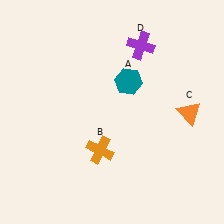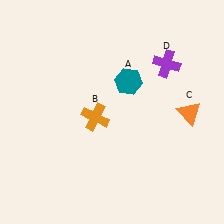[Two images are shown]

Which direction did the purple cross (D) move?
The purple cross (D) moved right.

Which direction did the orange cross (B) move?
The orange cross (B) moved up.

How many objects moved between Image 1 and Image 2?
2 objects moved between the two images.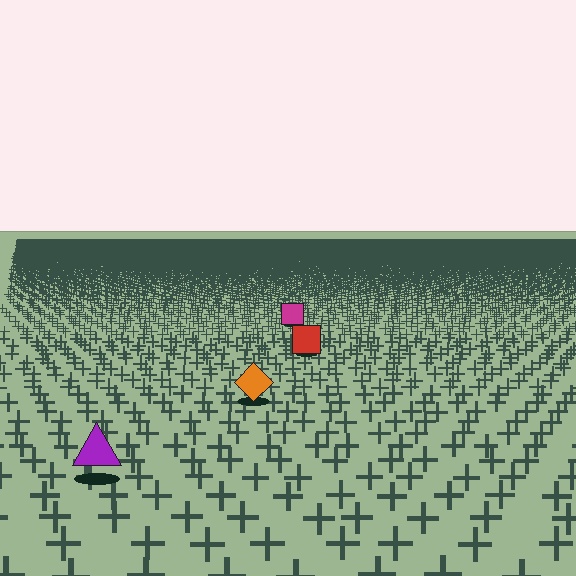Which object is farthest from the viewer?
The magenta square is farthest from the viewer. It appears smaller and the ground texture around it is denser.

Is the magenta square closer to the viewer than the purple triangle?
No. The purple triangle is closer — you can tell from the texture gradient: the ground texture is coarser near it.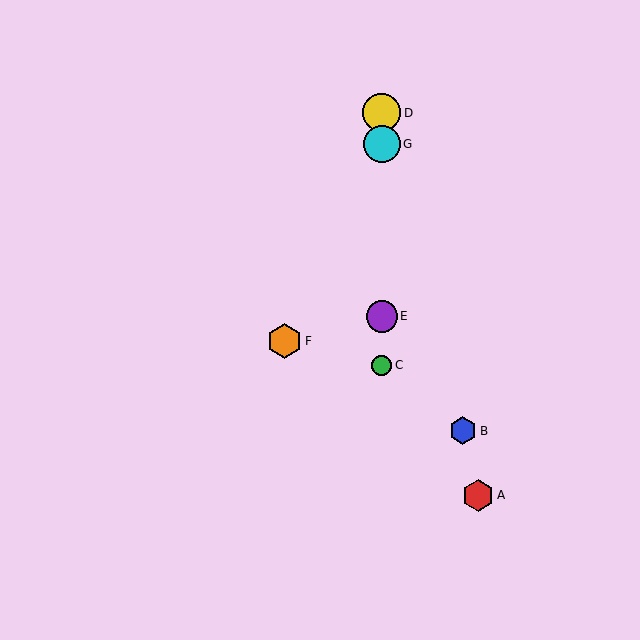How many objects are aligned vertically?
4 objects (C, D, E, G) are aligned vertically.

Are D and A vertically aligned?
No, D is at x≈382 and A is at x≈478.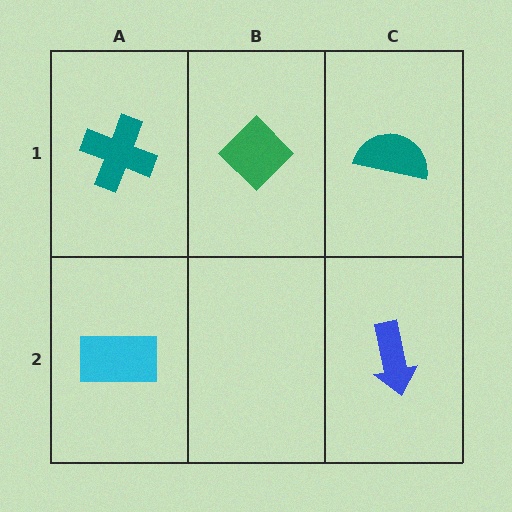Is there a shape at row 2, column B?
No, that cell is empty.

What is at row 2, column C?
A blue arrow.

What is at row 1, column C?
A teal semicircle.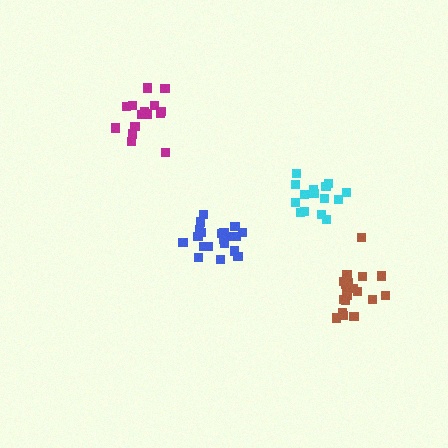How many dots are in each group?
Group 1: 21 dots, Group 2: 15 dots, Group 3: 20 dots, Group 4: 15 dots (71 total).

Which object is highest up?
The magenta cluster is topmost.